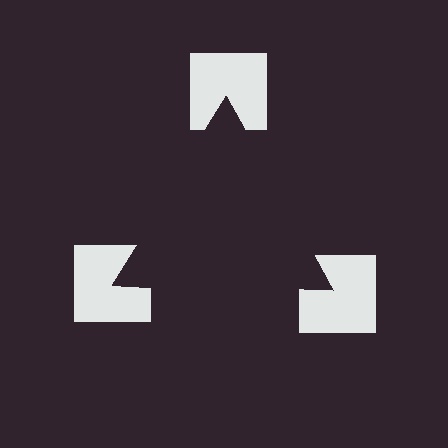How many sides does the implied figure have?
3 sides.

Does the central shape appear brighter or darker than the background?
It typically appears slightly darker than the background, even though no actual brightness change is drawn.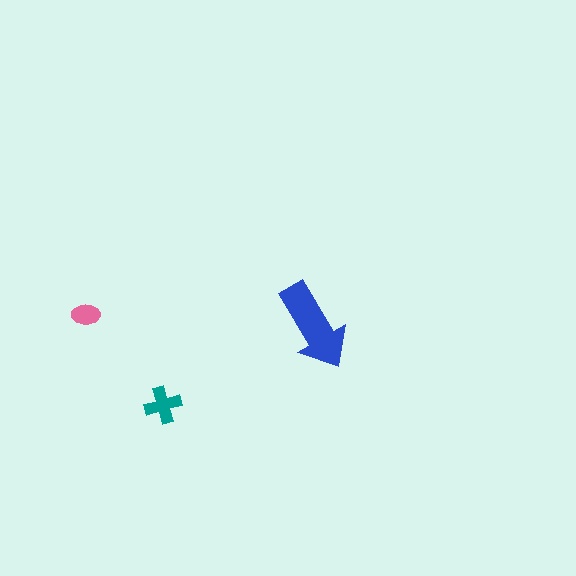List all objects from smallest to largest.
The pink ellipse, the teal cross, the blue arrow.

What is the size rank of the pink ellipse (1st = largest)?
3rd.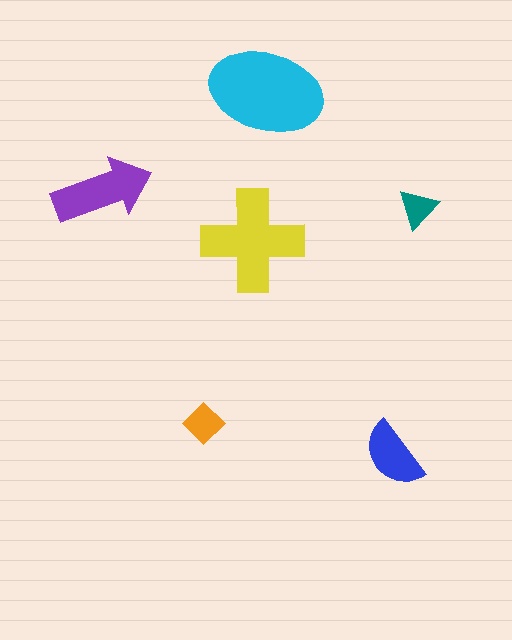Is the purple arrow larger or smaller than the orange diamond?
Larger.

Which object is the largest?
The cyan ellipse.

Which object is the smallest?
The teal triangle.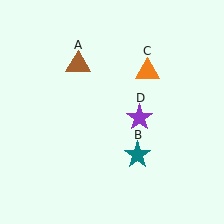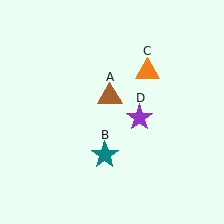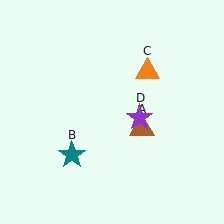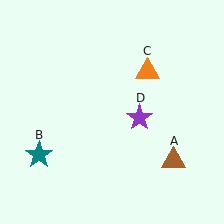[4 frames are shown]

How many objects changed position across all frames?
2 objects changed position: brown triangle (object A), teal star (object B).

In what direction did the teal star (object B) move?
The teal star (object B) moved left.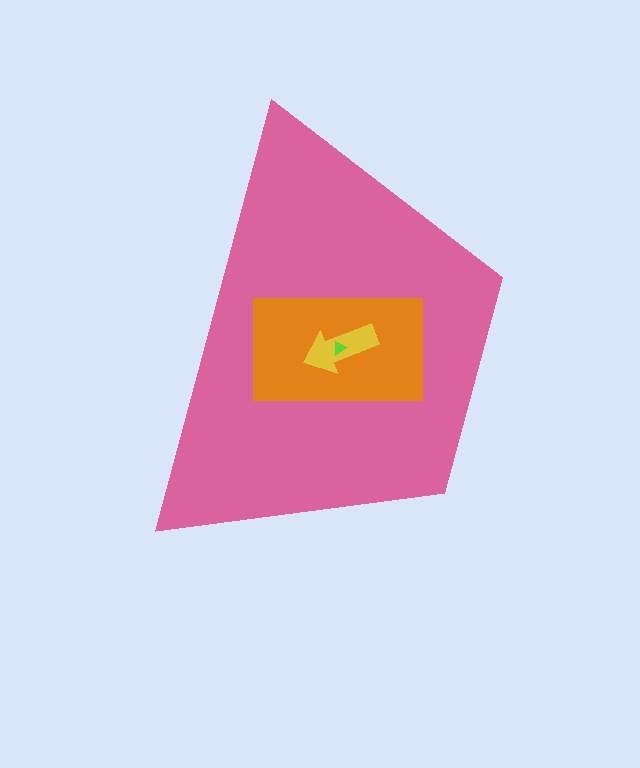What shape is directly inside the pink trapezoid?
The orange rectangle.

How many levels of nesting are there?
4.